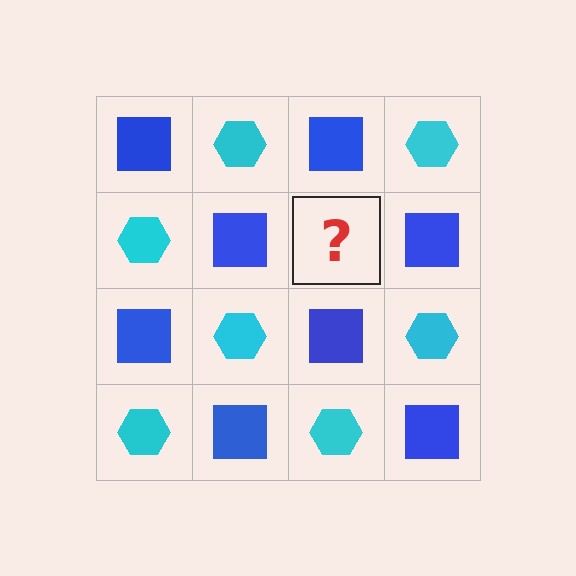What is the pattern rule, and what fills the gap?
The rule is that it alternates blue square and cyan hexagon in a checkerboard pattern. The gap should be filled with a cyan hexagon.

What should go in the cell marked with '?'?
The missing cell should contain a cyan hexagon.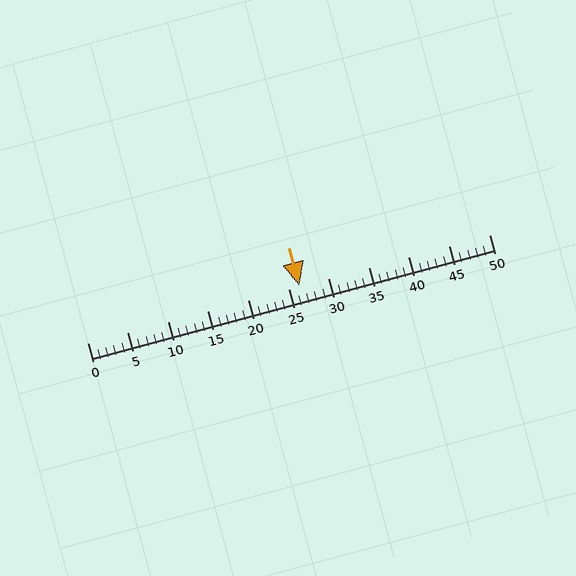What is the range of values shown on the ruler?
The ruler shows values from 0 to 50.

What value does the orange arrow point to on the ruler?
The orange arrow points to approximately 26.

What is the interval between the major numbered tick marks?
The major tick marks are spaced 5 units apart.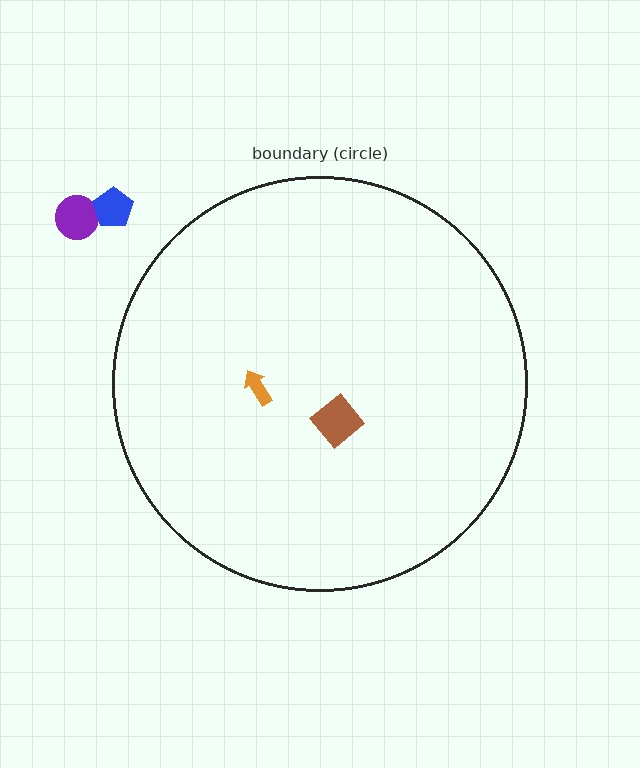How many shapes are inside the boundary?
2 inside, 2 outside.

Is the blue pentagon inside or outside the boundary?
Outside.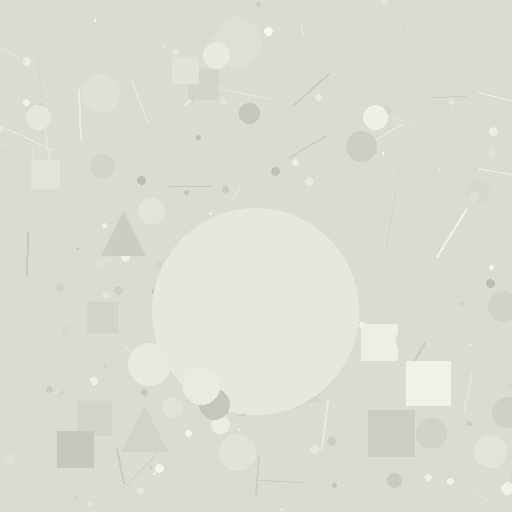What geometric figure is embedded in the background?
A circle is embedded in the background.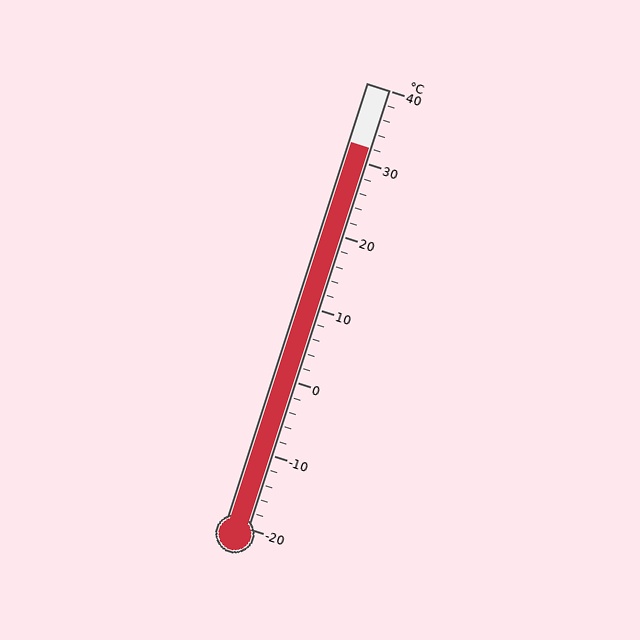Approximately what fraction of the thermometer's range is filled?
The thermometer is filled to approximately 85% of its range.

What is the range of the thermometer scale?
The thermometer scale ranges from -20°C to 40°C.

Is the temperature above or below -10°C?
The temperature is above -10°C.